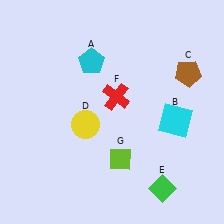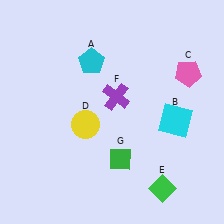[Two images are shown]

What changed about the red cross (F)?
In Image 1, F is red. In Image 2, it changed to purple.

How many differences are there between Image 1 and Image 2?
There are 3 differences between the two images.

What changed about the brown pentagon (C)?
In Image 1, C is brown. In Image 2, it changed to pink.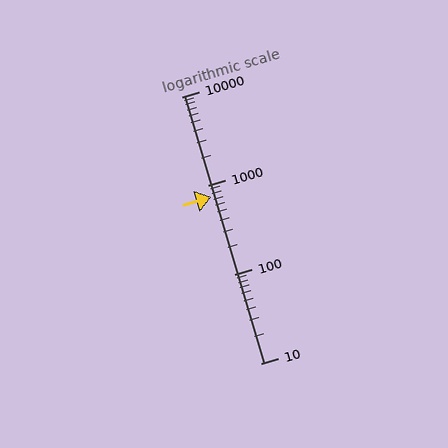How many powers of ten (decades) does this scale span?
The scale spans 3 decades, from 10 to 10000.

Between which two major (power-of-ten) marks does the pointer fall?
The pointer is between 100 and 1000.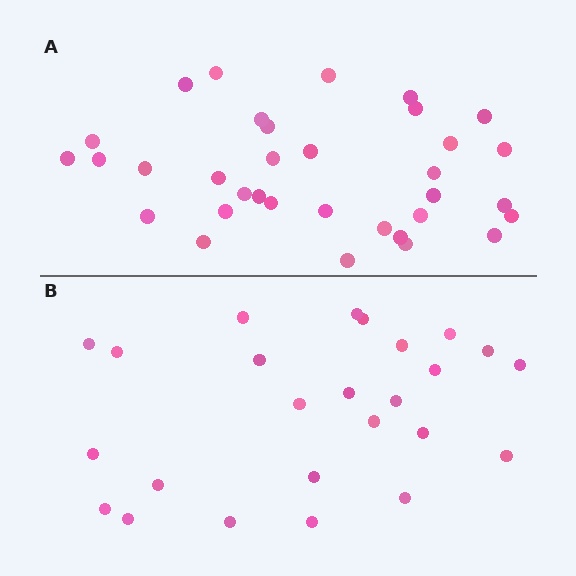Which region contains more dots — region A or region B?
Region A (the top region) has more dots.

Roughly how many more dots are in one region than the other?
Region A has roughly 8 or so more dots than region B.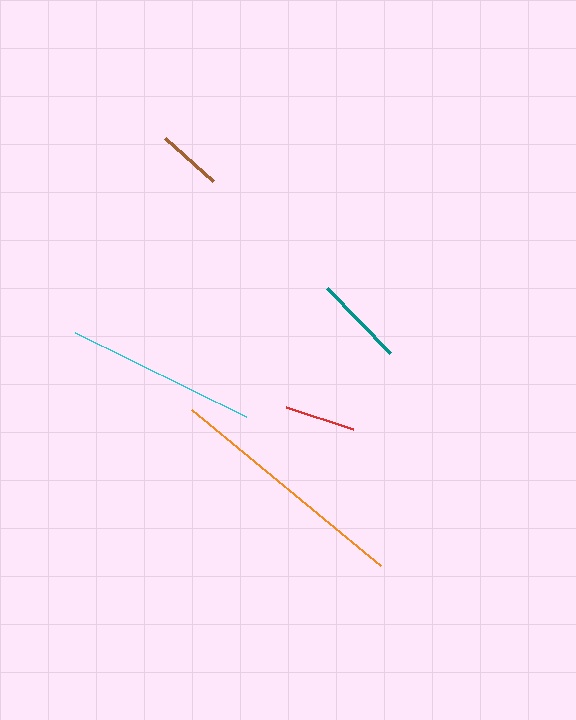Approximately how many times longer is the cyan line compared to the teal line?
The cyan line is approximately 2.1 times the length of the teal line.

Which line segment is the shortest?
The brown line is the shortest at approximately 65 pixels.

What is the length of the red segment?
The red segment is approximately 70 pixels long.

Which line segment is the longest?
The orange line is the longest at approximately 245 pixels.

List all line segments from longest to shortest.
From longest to shortest: orange, cyan, teal, red, brown.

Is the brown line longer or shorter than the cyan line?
The cyan line is longer than the brown line.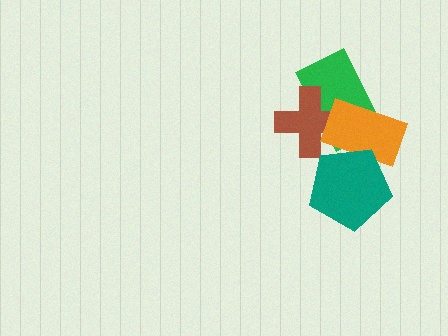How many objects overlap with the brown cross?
2 objects overlap with the brown cross.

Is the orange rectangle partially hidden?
Yes, it is partially covered by another shape.